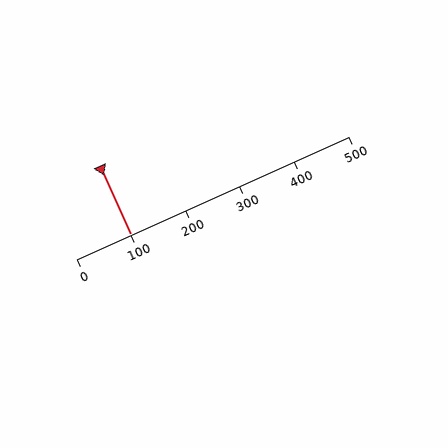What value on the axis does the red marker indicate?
The marker indicates approximately 100.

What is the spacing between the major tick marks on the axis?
The major ticks are spaced 100 apart.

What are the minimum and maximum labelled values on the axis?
The axis runs from 0 to 500.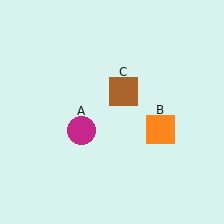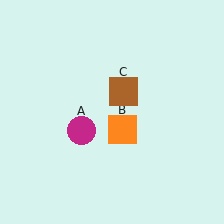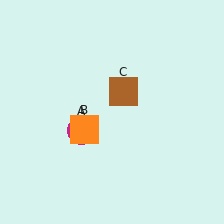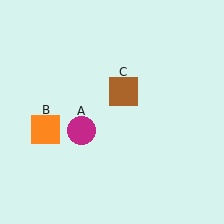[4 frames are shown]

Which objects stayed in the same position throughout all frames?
Magenta circle (object A) and brown square (object C) remained stationary.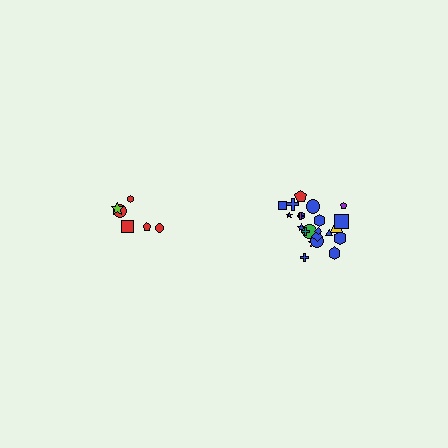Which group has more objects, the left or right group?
The right group.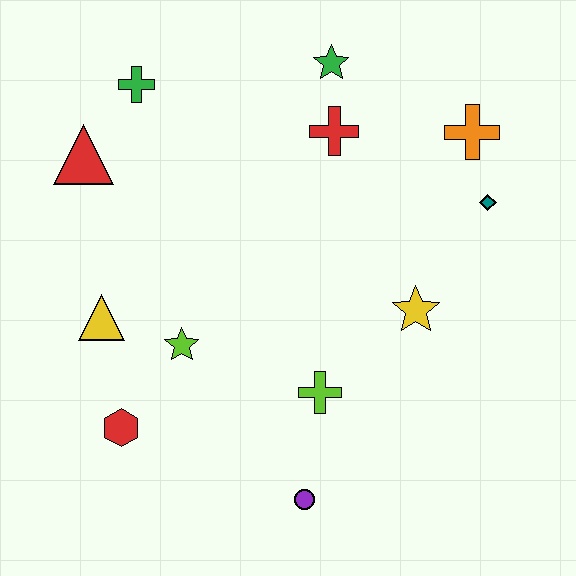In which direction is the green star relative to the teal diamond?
The green star is to the left of the teal diamond.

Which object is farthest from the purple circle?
The green cross is farthest from the purple circle.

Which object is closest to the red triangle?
The green cross is closest to the red triangle.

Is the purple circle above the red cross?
No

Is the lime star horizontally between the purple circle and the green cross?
Yes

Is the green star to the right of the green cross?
Yes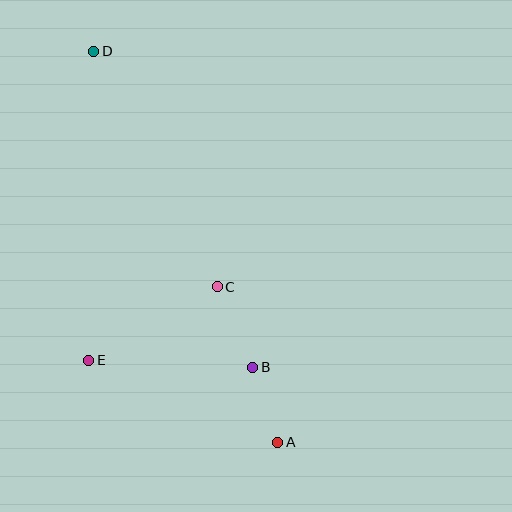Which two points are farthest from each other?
Points A and D are farthest from each other.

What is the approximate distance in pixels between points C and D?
The distance between C and D is approximately 266 pixels.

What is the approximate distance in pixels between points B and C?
The distance between B and C is approximately 88 pixels.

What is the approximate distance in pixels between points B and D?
The distance between B and D is approximately 354 pixels.